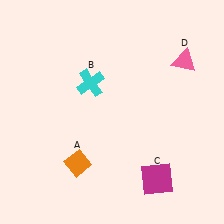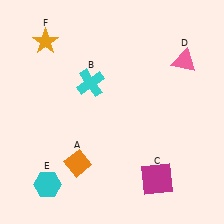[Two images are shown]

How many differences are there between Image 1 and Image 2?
There are 2 differences between the two images.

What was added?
A cyan hexagon (E), an orange star (F) were added in Image 2.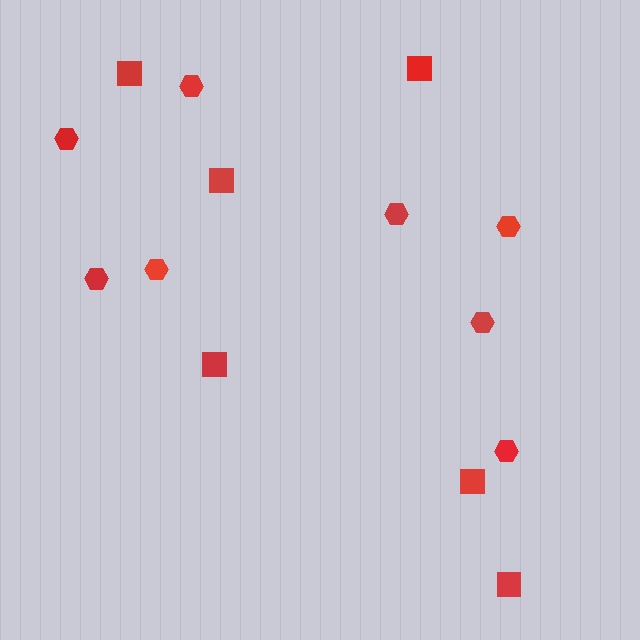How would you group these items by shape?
There are 2 groups: one group of squares (6) and one group of hexagons (8).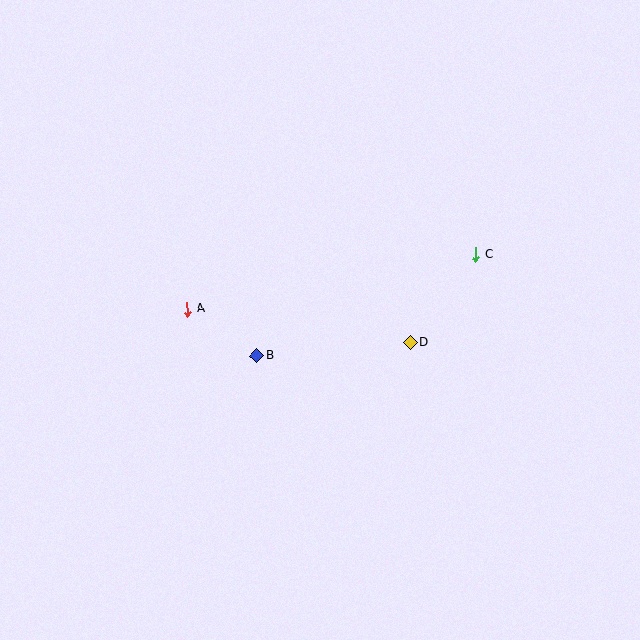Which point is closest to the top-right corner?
Point C is closest to the top-right corner.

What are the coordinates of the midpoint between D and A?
The midpoint between D and A is at (298, 326).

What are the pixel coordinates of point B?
Point B is at (257, 356).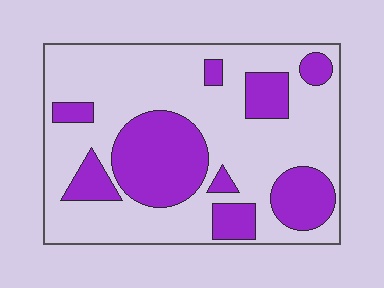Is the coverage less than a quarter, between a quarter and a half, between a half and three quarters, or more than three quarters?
Between a quarter and a half.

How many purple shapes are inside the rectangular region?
9.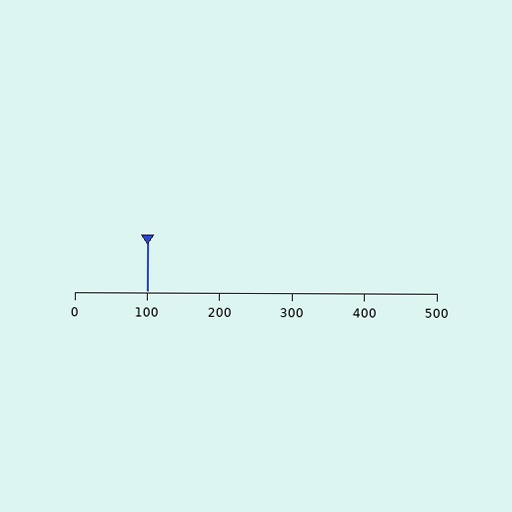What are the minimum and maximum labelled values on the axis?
The axis runs from 0 to 500.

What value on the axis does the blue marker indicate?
The marker indicates approximately 100.